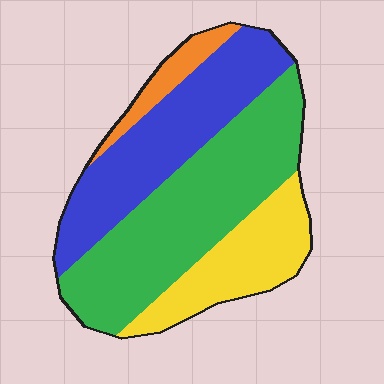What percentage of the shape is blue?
Blue takes up about one third (1/3) of the shape.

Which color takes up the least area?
Orange, at roughly 5%.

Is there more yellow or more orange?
Yellow.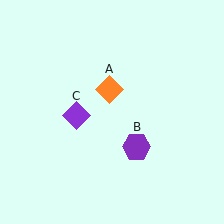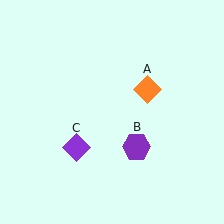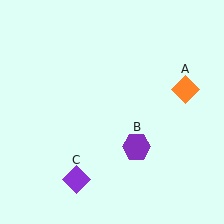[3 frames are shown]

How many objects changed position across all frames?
2 objects changed position: orange diamond (object A), purple diamond (object C).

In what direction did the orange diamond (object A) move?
The orange diamond (object A) moved right.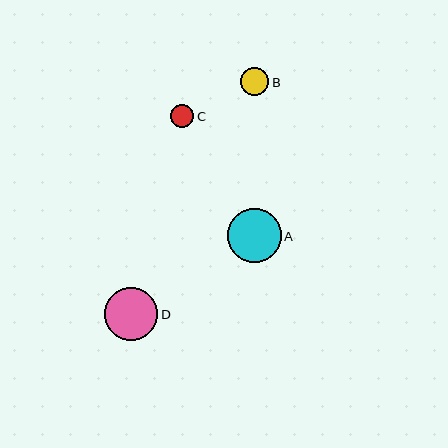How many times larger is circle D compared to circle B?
Circle D is approximately 1.9 times the size of circle B.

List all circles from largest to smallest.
From largest to smallest: A, D, B, C.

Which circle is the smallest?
Circle C is the smallest with a size of approximately 23 pixels.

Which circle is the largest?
Circle A is the largest with a size of approximately 54 pixels.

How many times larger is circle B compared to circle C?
Circle B is approximately 1.2 times the size of circle C.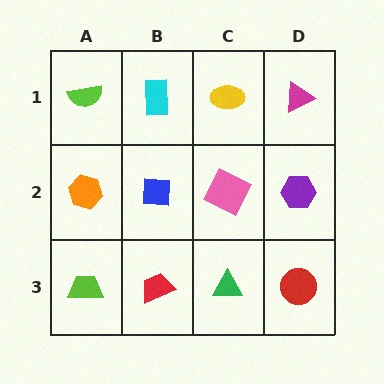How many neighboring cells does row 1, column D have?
2.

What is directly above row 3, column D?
A purple hexagon.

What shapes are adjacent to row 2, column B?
A cyan rectangle (row 1, column B), a red trapezoid (row 3, column B), an orange hexagon (row 2, column A), a pink square (row 2, column C).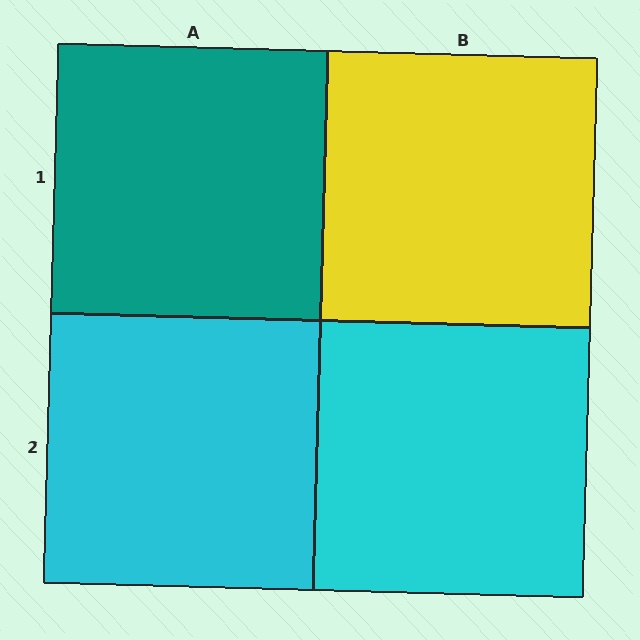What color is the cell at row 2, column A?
Cyan.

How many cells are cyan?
2 cells are cyan.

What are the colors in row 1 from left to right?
Teal, yellow.